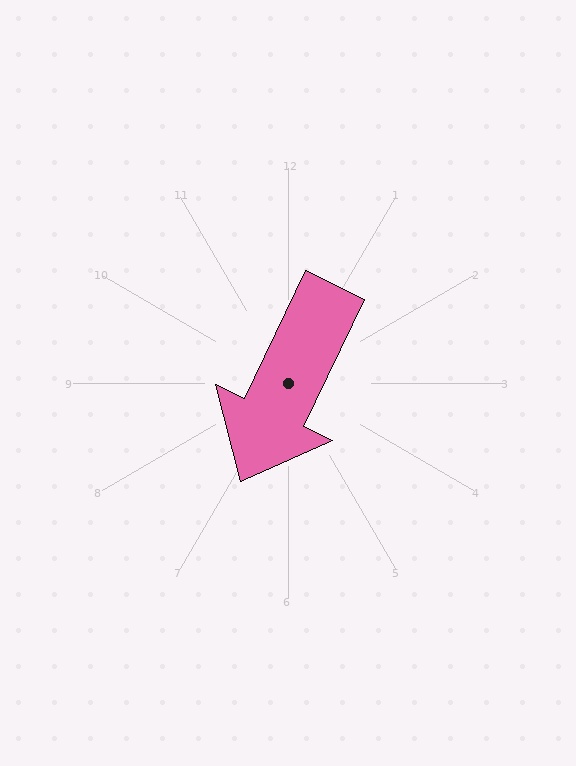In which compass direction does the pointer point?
Southwest.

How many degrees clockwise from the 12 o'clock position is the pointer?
Approximately 206 degrees.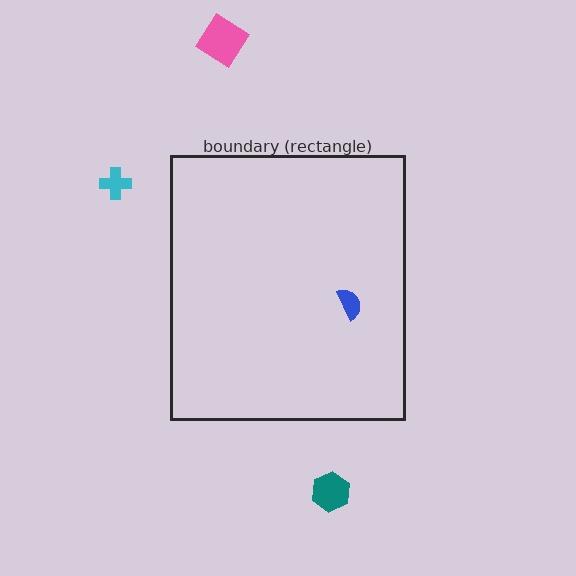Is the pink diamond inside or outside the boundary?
Outside.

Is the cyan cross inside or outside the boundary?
Outside.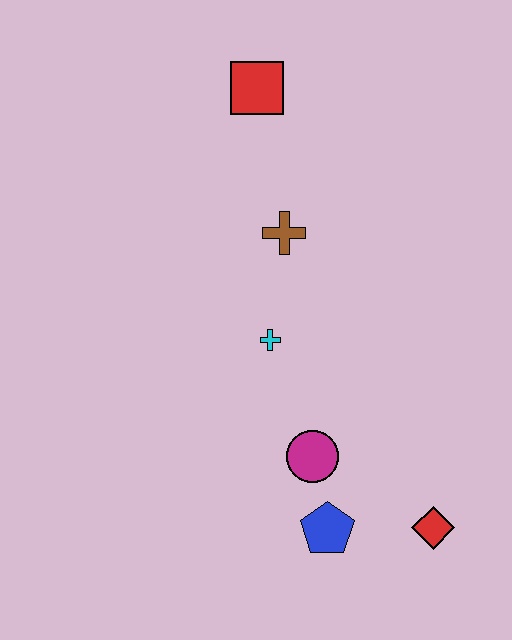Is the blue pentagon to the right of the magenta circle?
Yes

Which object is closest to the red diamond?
The blue pentagon is closest to the red diamond.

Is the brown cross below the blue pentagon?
No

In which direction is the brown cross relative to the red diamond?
The brown cross is above the red diamond.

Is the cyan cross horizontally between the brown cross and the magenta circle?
No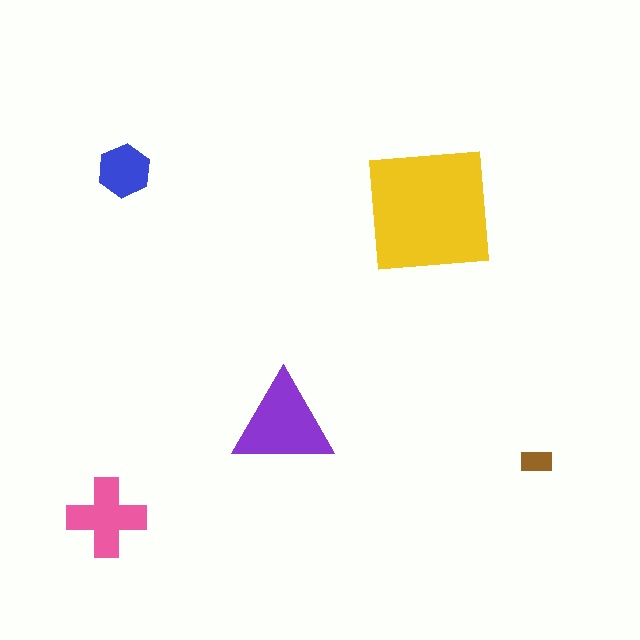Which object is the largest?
The yellow square.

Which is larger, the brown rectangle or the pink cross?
The pink cross.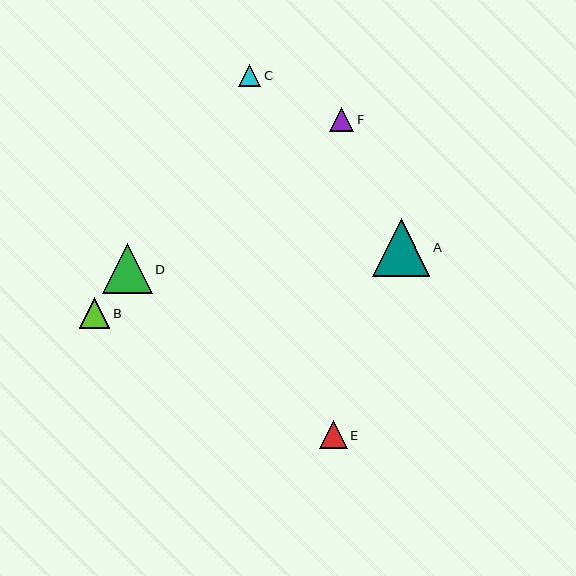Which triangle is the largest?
Triangle A is the largest with a size of approximately 57 pixels.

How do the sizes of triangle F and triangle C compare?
Triangle F and triangle C are approximately the same size.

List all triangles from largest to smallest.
From largest to smallest: A, D, B, E, F, C.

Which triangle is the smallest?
Triangle C is the smallest with a size of approximately 22 pixels.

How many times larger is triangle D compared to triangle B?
Triangle D is approximately 1.6 times the size of triangle B.